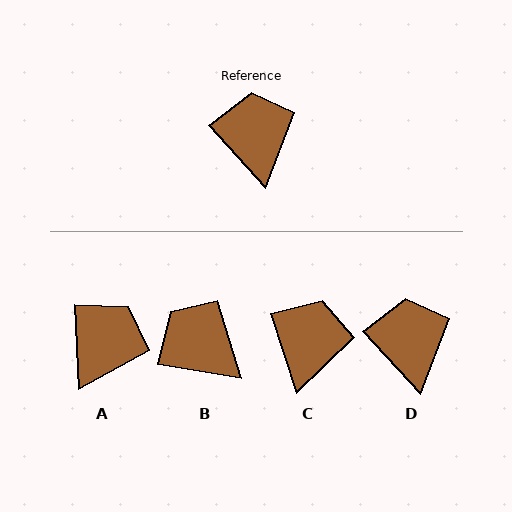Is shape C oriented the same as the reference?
No, it is off by about 24 degrees.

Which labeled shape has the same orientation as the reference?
D.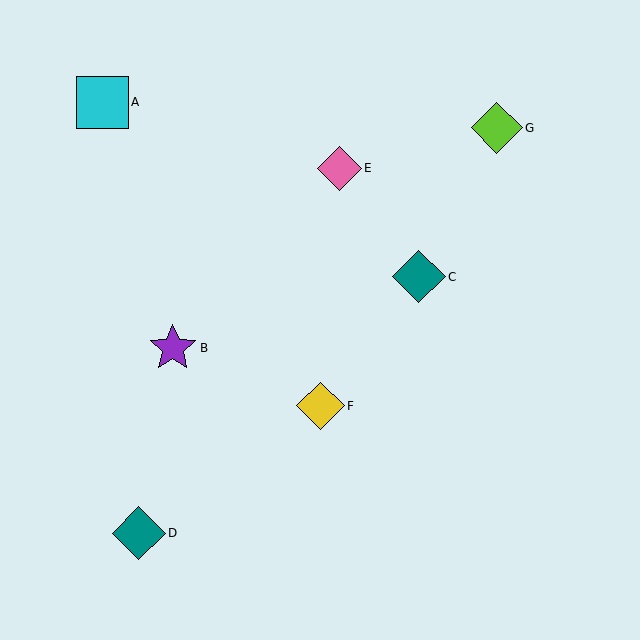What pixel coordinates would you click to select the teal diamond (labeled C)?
Click at (419, 277) to select the teal diamond C.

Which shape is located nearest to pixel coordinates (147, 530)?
The teal diamond (labeled D) at (139, 533) is nearest to that location.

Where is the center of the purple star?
The center of the purple star is at (173, 348).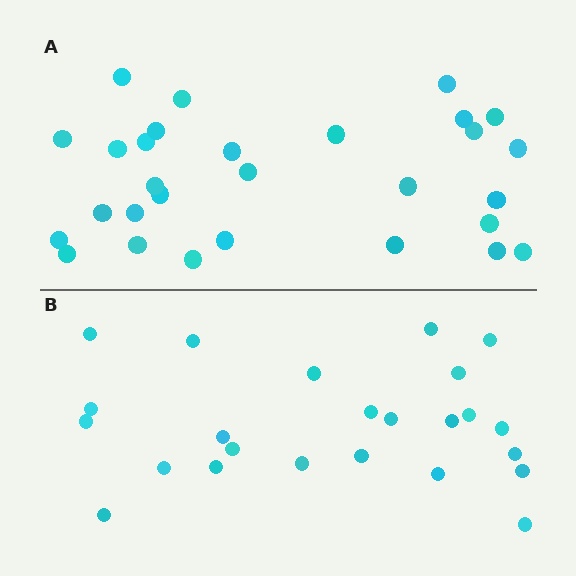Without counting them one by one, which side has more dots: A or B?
Region A (the top region) has more dots.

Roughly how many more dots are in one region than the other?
Region A has about 5 more dots than region B.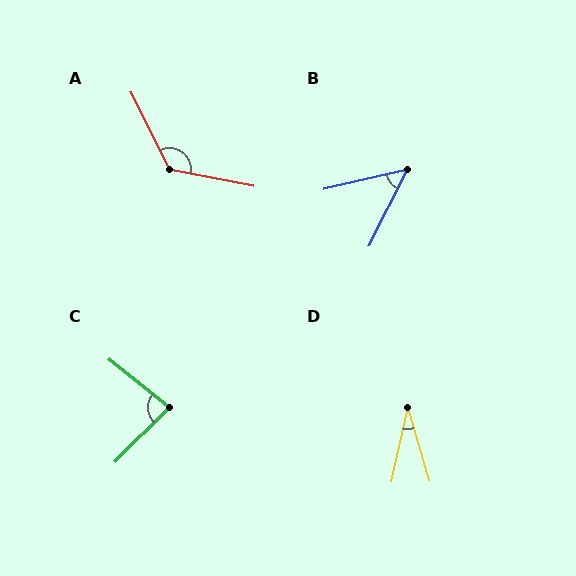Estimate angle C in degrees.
Approximately 84 degrees.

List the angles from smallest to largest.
D (29°), B (51°), C (84°), A (127°).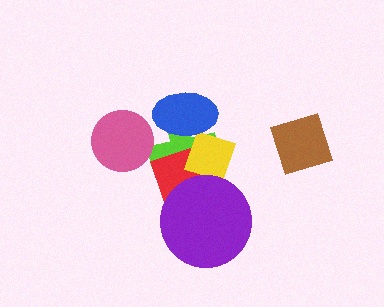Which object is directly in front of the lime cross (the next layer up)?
The red rectangle is directly in front of the lime cross.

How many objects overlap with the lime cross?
3 objects overlap with the lime cross.